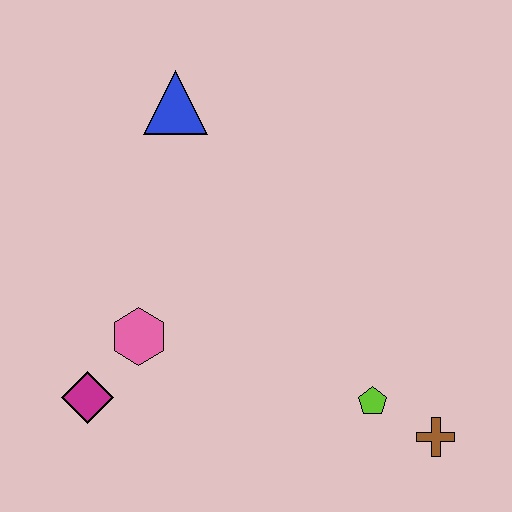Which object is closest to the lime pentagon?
The brown cross is closest to the lime pentagon.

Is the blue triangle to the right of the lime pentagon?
No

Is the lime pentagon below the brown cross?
No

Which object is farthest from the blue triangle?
The brown cross is farthest from the blue triangle.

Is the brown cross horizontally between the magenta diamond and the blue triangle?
No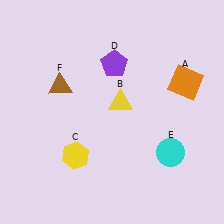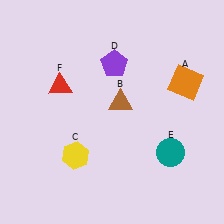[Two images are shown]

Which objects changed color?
B changed from yellow to brown. E changed from cyan to teal. F changed from brown to red.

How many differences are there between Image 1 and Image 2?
There are 3 differences between the two images.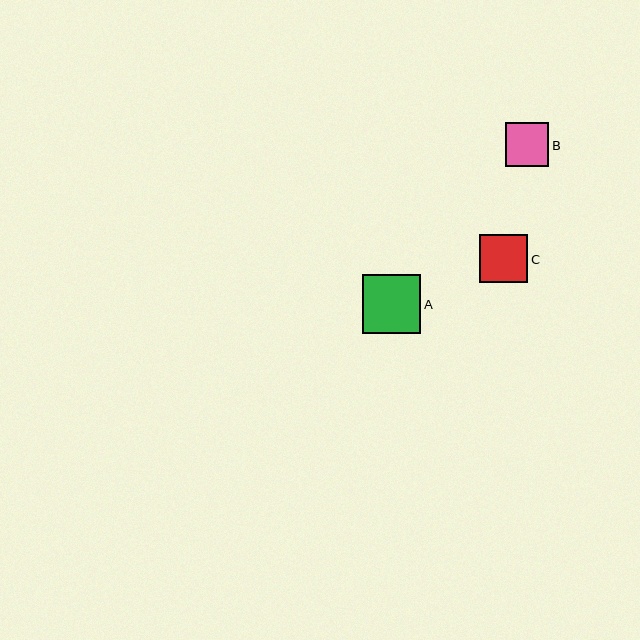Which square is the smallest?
Square B is the smallest with a size of approximately 43 pixels.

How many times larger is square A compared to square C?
Square A is approximately 1.2 times the size of square C.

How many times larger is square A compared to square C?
Square A is approximately 1.2 times the size of square C.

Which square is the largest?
Square A is the largest with a size of approximately 59 pixels.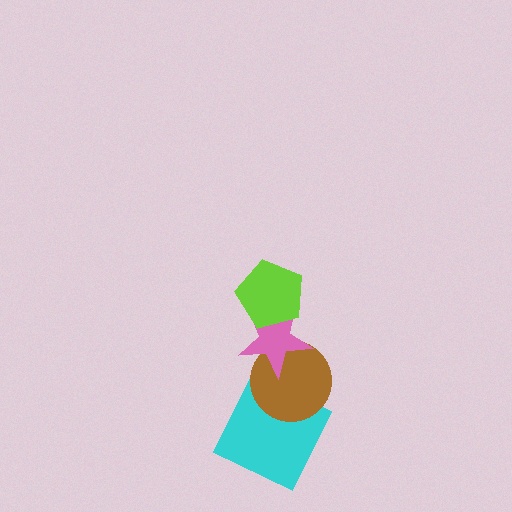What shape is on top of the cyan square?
The brown circle is on top of the cyan square.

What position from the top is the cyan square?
The cyan square is 4th from the top.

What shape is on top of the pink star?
The lime pentagon is on top of the pink star.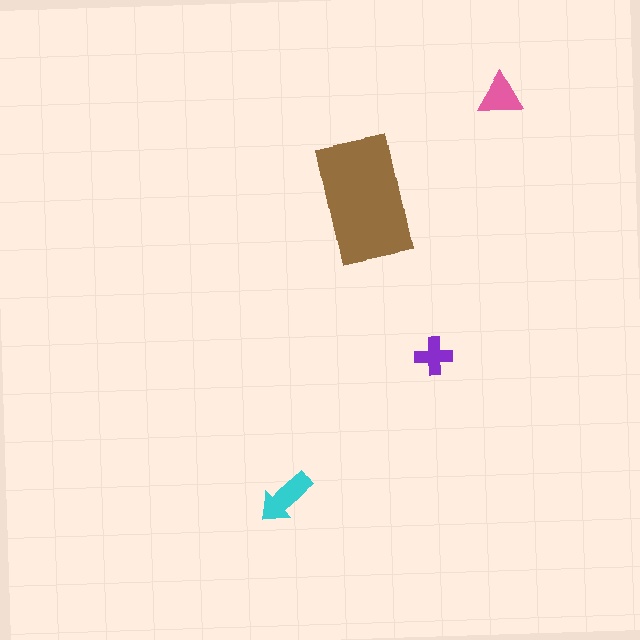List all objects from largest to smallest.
The brown rectangle, the cyan arrow, the pink triangle, the purple cross.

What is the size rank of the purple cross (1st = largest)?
4th.